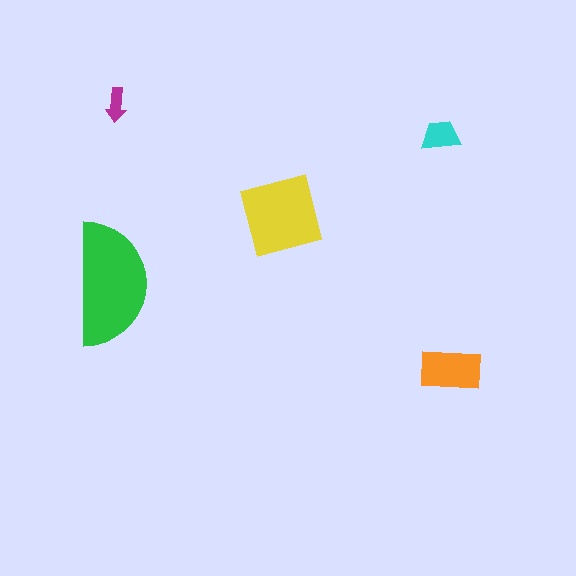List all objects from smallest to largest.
The magenta arrow, the cyan trapezoid, the orange rectangle, the yellow square, the green semicircle.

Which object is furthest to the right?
The orange rectangle is rightmost.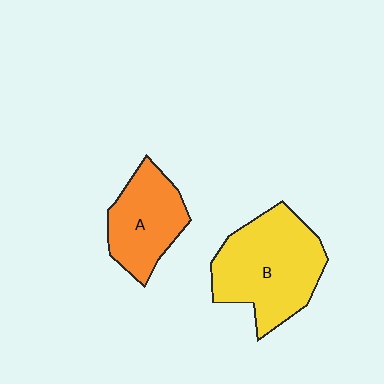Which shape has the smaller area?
Shape A (orange).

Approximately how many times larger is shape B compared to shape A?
Approximately 1.5 times.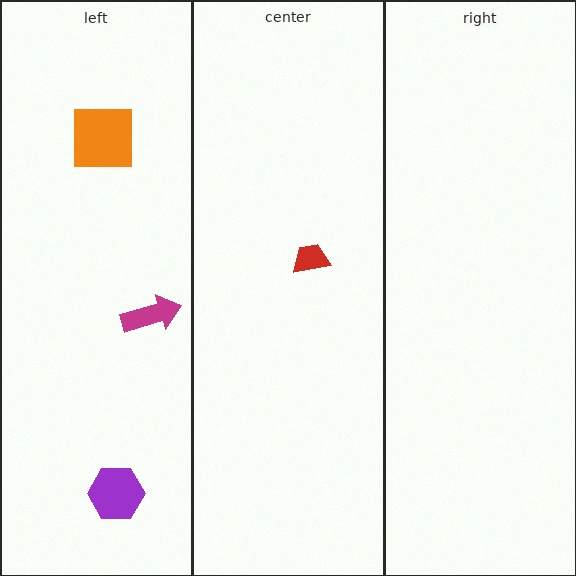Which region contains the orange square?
The left region.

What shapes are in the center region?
The red trapezoid.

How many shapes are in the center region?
1.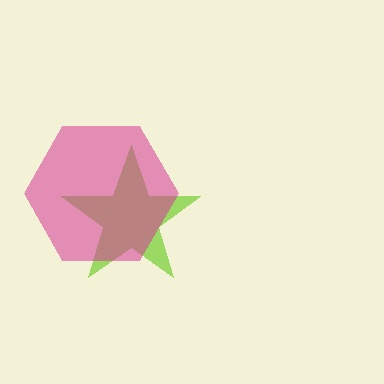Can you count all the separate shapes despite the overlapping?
Yes, there are 2 separate shapes.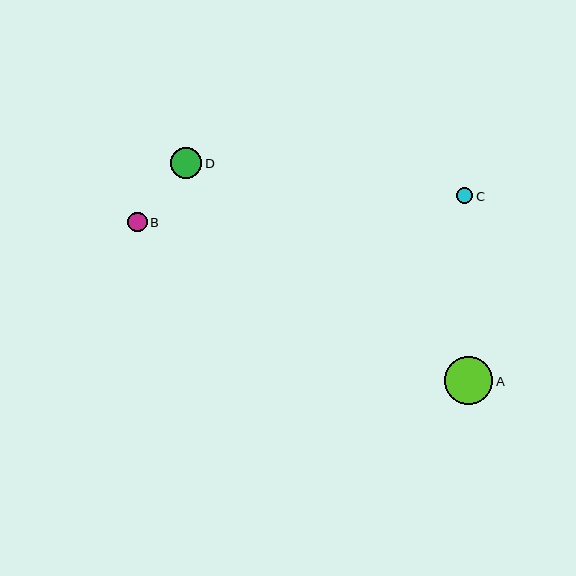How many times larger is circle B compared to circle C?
Circle B is approximately 1.2 times the size of circle C.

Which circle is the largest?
Circle A is the largest with a size of approximately 48 pixels.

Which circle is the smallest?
Circle C is the smallest with a size of approximately 16 pixels.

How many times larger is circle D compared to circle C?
Circle D is approximately 1.9 times the size of circle C.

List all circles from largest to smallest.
From largest to smallest: A, D, B, C.